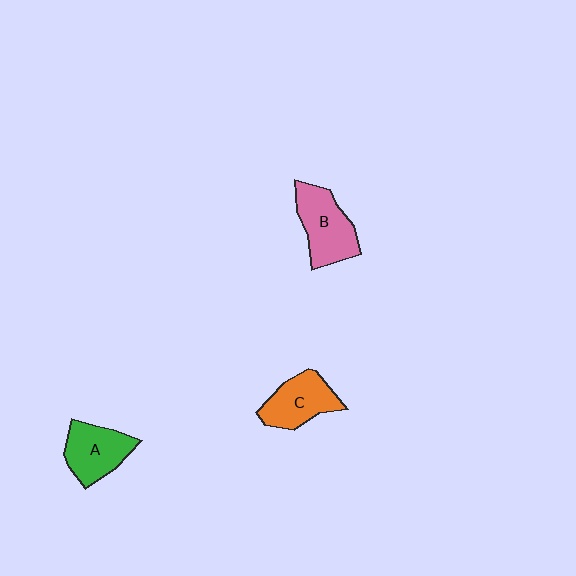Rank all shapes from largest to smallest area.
From largest to smallest: B (pink), A (green), C (orange).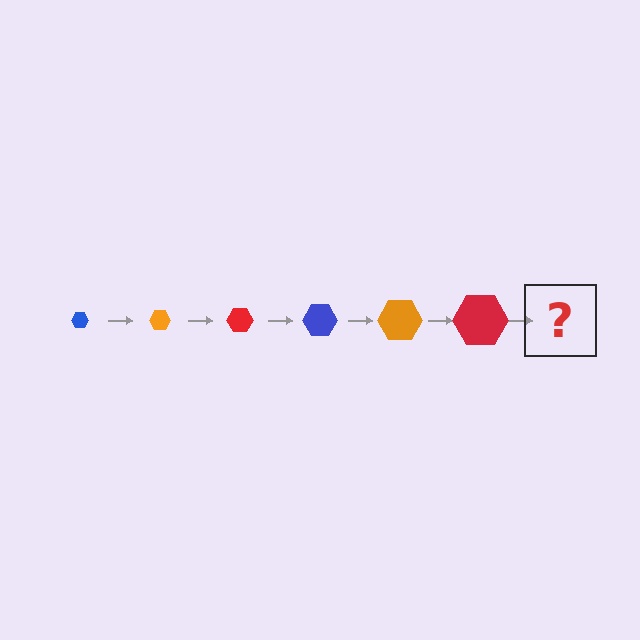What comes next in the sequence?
The next element should be a blue hexagon, larger than the previous one.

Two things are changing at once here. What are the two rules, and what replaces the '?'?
The two rules are that the hexagon grows larger each step and the color cycles through blue, orange, and red. The '?' should be a blue hexagon, larger than the previous one.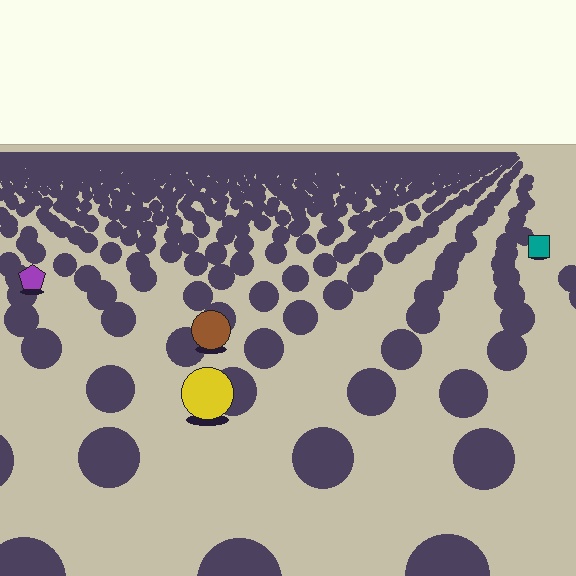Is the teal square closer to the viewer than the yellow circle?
No. The yellow circle is closer — you can tell from the texture gradient: the ground texture is coarser near it.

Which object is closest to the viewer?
The yellow circle is closest. The texture marks near it are larger and more spread out.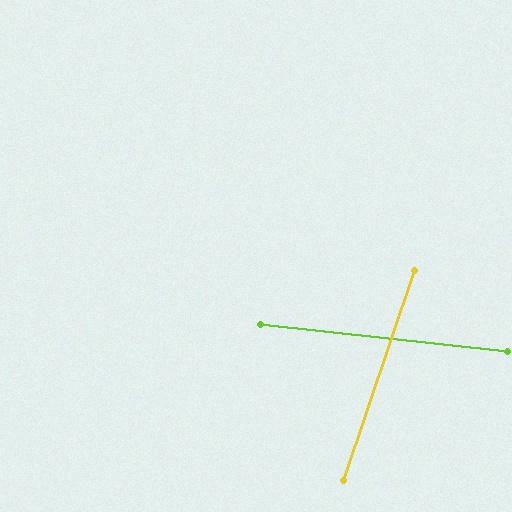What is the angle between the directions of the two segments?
Approximately 77 degrees.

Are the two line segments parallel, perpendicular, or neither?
Neither parallel nor perpendicular — they differ by about 77°.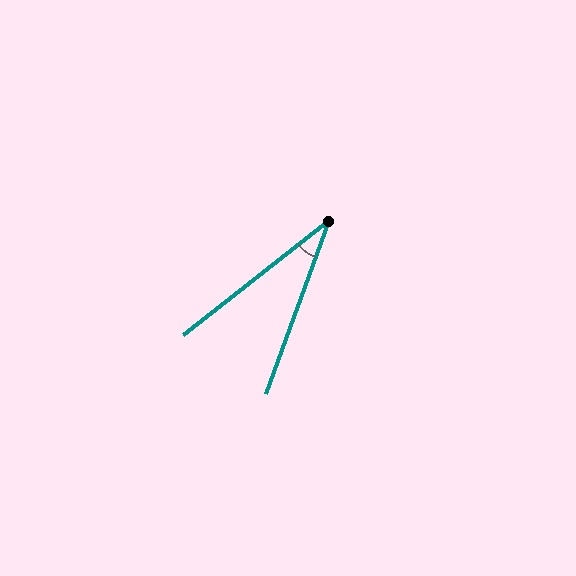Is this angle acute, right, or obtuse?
It is acute.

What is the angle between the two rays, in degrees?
Approximately 32 degrees.